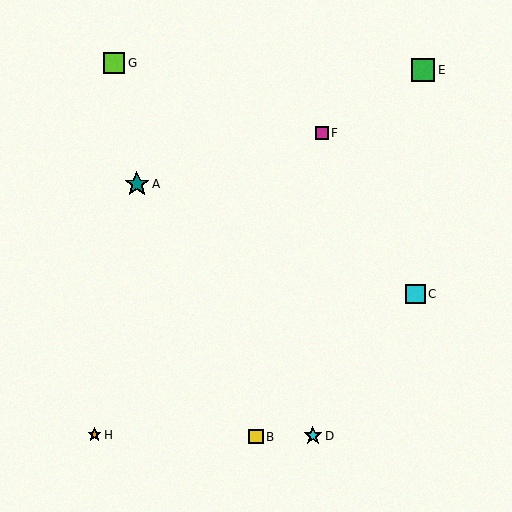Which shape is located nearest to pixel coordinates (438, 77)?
The green square (labeled E) at (423, 70) is nearest to that location.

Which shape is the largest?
The teal star (labeled A) is the largest.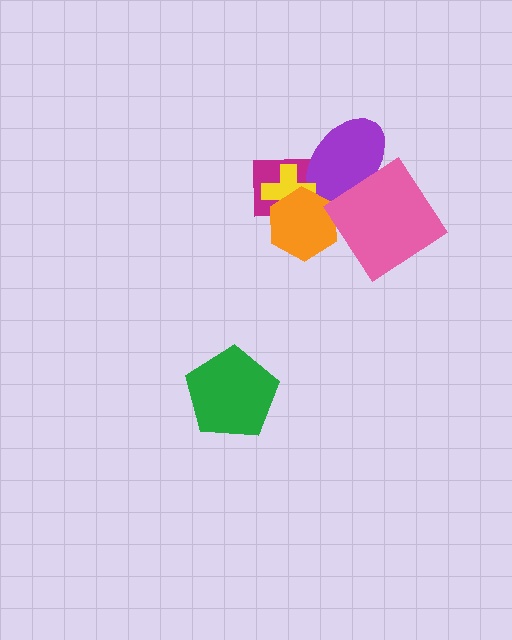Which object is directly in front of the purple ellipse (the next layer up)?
The yellow cross is directly in front of the purple ellipse.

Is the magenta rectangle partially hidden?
Yes, it is partially covered by another shape.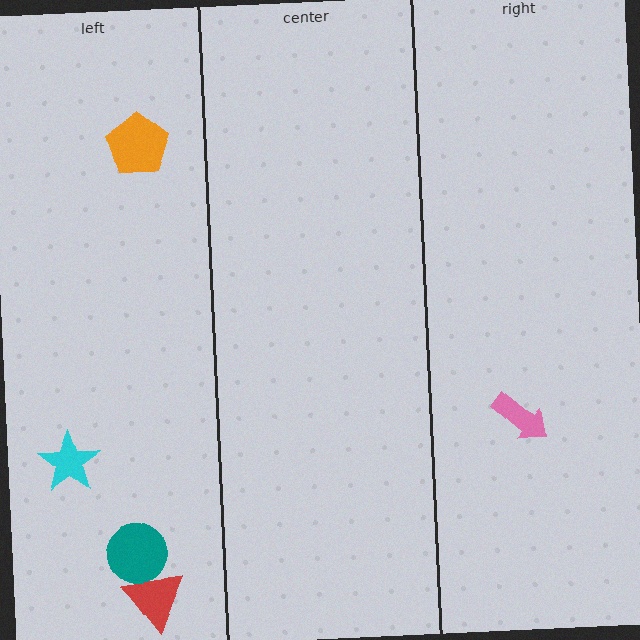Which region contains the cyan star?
The left region.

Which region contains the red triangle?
The left region.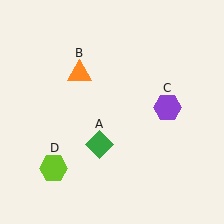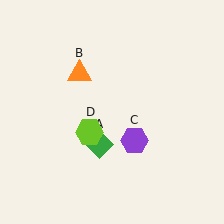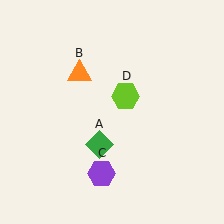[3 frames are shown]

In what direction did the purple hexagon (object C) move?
The purple hexagon (object C) moved down and to the left.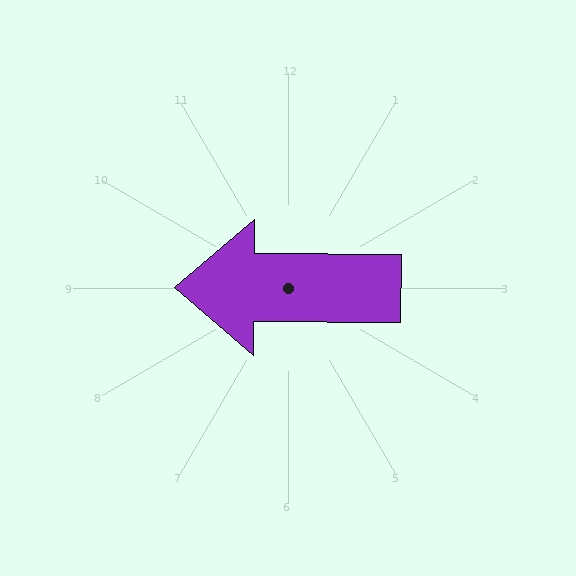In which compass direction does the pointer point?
West.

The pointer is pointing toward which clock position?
Roughly 9 o'clock.